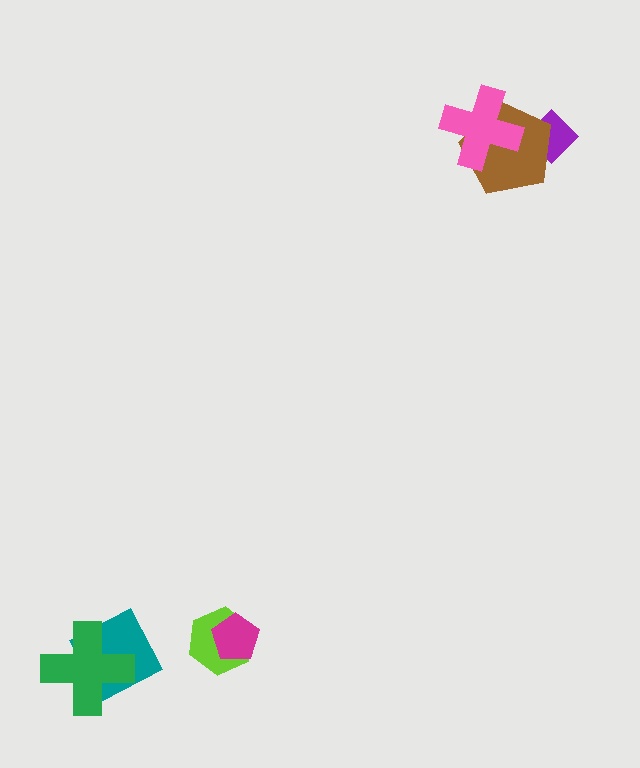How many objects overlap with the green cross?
1 object overlaps with the green cross.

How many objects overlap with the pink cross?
1 object overlaps with the pink cross.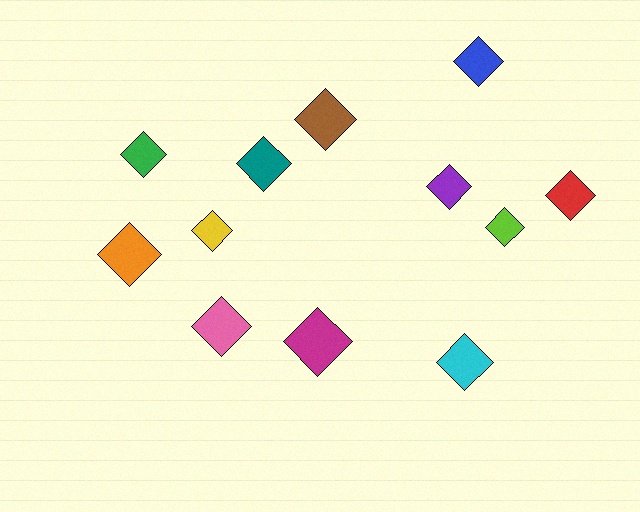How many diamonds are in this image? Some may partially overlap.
There are 12 diamonds.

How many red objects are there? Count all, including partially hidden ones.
There is 1 red object.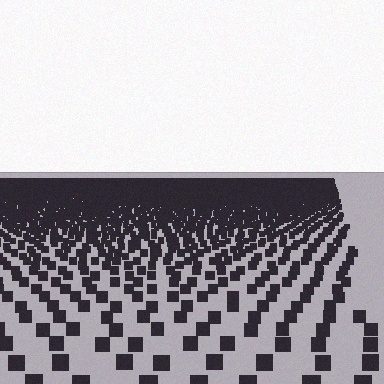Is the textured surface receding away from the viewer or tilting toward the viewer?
The surface is receding away from the viewer. Texture elements get smaller and denser toward the top.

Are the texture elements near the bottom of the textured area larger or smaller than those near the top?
Larger. Near the bottom, elements are closer to the viewer and appear at a bigger on-screen size.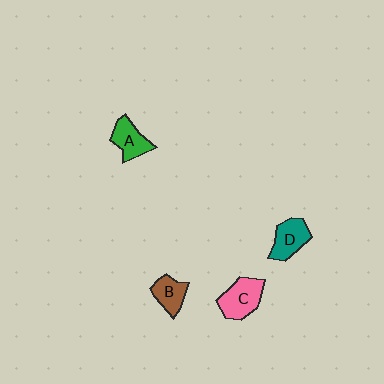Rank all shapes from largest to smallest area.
From largest to smallest: C (pink), D (teal), A (green), B (brown).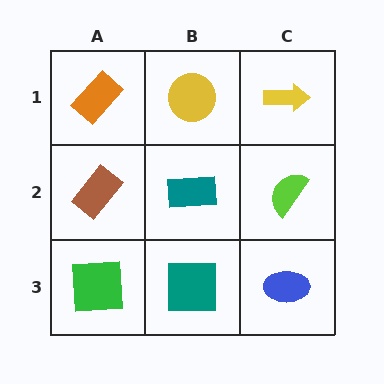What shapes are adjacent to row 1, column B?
A teal rectangle (row 2, column B), an orange rectangle (row 1, column A), a yellow arrow (row 1, column C).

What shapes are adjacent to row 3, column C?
A lime semicircle (row 2, column C), a teal square (row 3, column B).